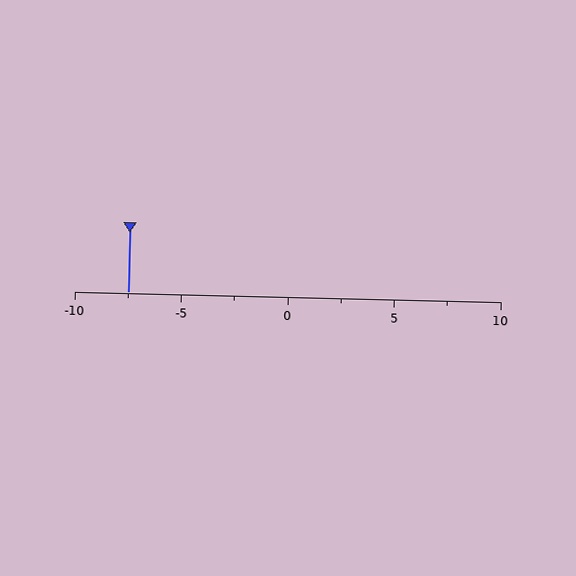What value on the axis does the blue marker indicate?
The marker indicates approximately -7.5.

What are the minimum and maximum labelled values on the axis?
The axis runs from -10 to 10.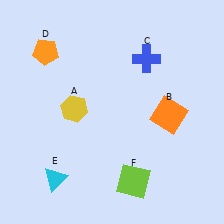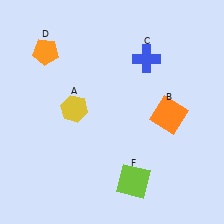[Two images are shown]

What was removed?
The cyan triangle (E) was removed in Image 2.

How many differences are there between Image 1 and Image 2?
There is 1 difference between the two images.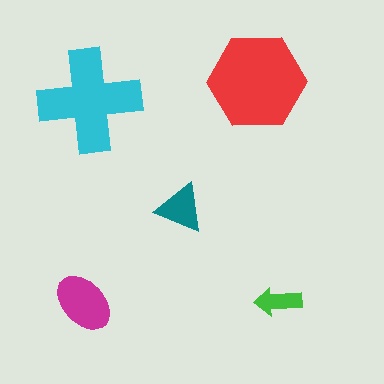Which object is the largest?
The red hexagon.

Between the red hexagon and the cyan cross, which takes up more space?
The red hexagon.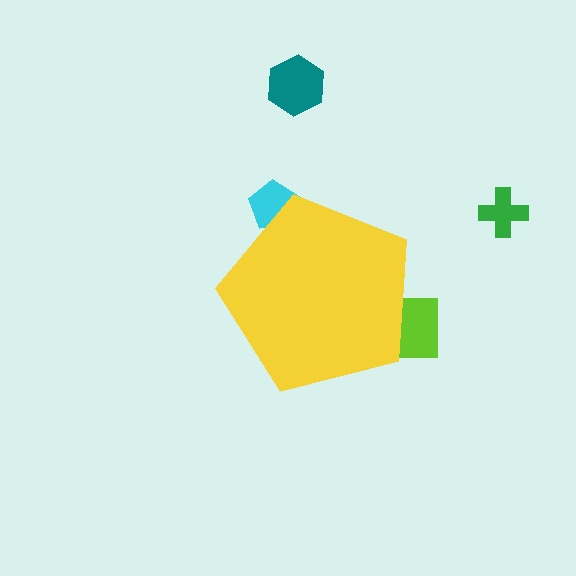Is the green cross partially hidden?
No, the green cross is fully visible.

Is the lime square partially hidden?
Yes, the lime square is partially hidden behind the yellow pentagon.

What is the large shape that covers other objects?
A yellow pentagon.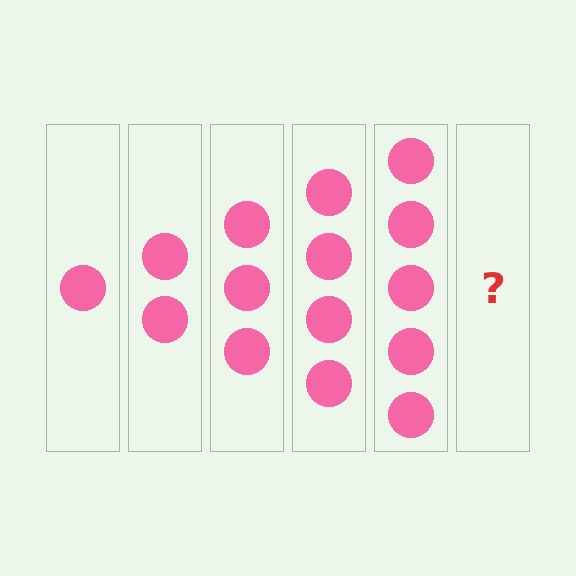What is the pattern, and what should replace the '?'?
The pattern is that each step adds one more circle. The '?' should be 6 circles.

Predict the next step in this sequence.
The next step is 6 circles.